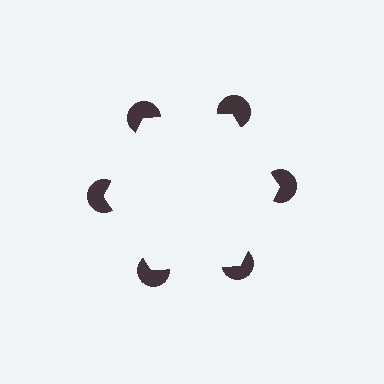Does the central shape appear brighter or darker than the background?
It typically appears slightly brighter than the background, even though no actual brightness change is drawn.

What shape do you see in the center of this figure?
An illusory hexagon — its edges are inferred from the aligned wedge cuts in the pac-man discs, not physically drawn.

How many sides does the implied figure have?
6 sides.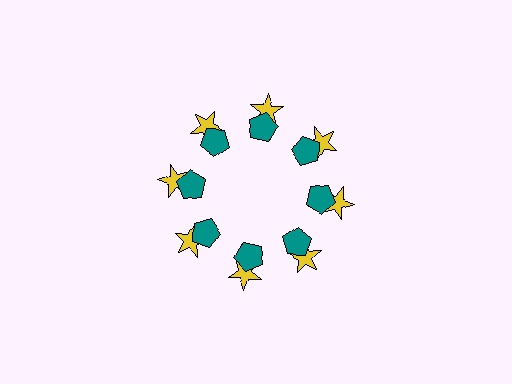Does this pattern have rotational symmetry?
Yes, this pattern has 8-fold rotational symmetry. It looks the same after rotating 45 degrees around the center.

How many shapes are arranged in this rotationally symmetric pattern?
There are 16 shapes, arranged in 8 groups of 2.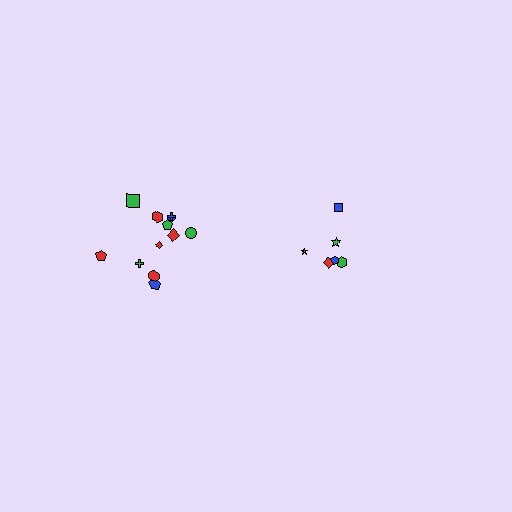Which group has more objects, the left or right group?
The left group.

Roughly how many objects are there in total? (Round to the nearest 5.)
Roughly 20 objects in total.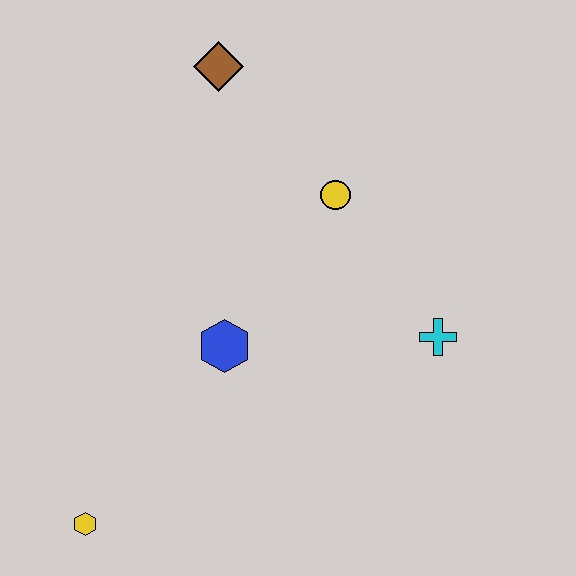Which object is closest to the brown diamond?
The yellow circle is closest to the brown diamond.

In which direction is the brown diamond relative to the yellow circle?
The brown diamond is above the yellow circle.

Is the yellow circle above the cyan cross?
Yes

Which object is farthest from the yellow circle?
The yellow hexagon is farthest from the yellow circle.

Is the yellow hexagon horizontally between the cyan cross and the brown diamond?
No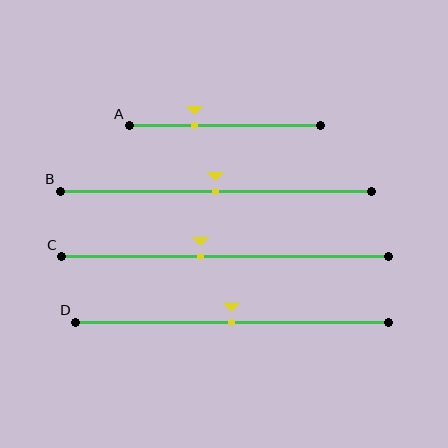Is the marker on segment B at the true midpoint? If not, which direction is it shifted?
Yes, the marker on segment B is at the true midpoint.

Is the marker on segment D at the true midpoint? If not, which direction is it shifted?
Yes, the marker on segment D is at the true midpoint.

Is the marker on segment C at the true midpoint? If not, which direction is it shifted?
No, the marker on segment C is shifted to the left by about 8% of the segment length.